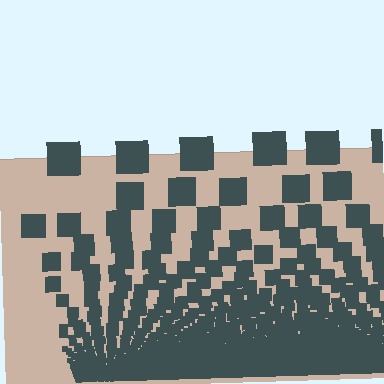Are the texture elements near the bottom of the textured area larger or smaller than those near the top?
Smaller. The gradient is inverted — elements near the bottom are smaller and denser.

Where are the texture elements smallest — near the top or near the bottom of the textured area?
Near the bottom.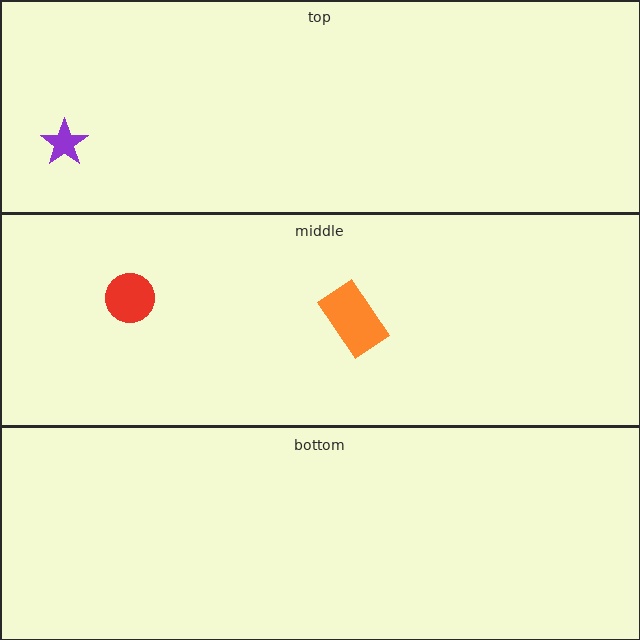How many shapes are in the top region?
1.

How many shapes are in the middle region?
2.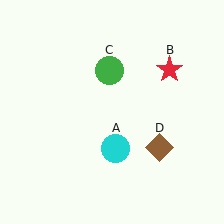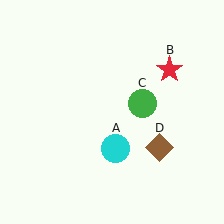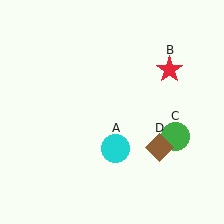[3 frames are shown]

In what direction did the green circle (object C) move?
The green circle (object C) moved down and to the right.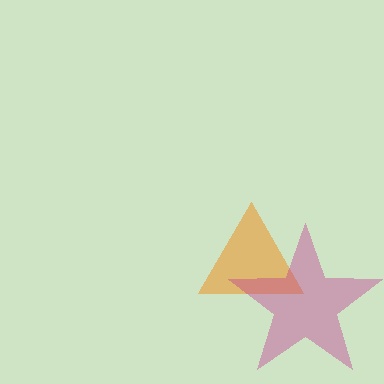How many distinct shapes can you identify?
There are 2 distinct shapes: an orange triangle, a magenta star.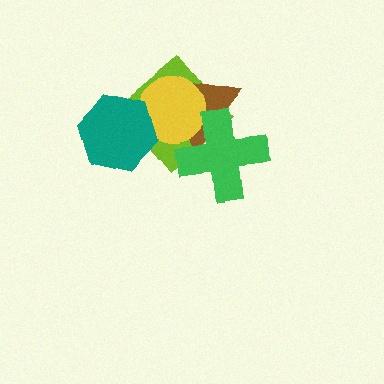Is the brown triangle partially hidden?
Yes, it is partially covered by another shape.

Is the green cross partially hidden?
No, no other shape covers it.